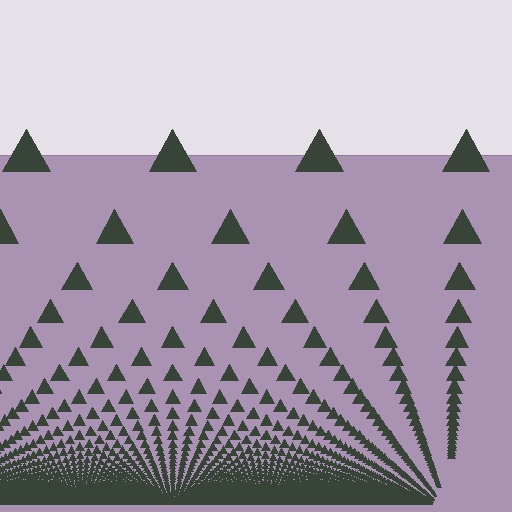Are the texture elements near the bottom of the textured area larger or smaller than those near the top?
Smaller. The gradient is inverted — elements near the bottom are smaller and denser.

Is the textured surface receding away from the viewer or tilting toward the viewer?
The surface appears to tilt toward the viewer. Texture elements get larger and sparser toward the top.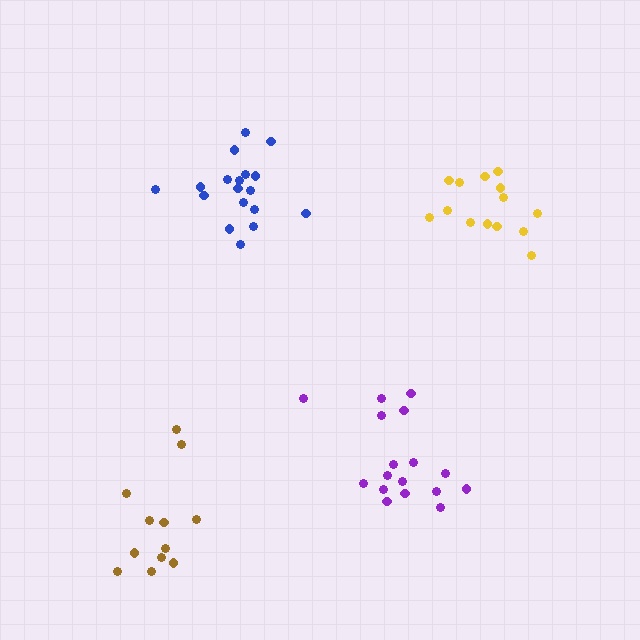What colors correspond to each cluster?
The clusters are colored: yellow, brown, blue, purple.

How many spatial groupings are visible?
There are 4 spatial groupings.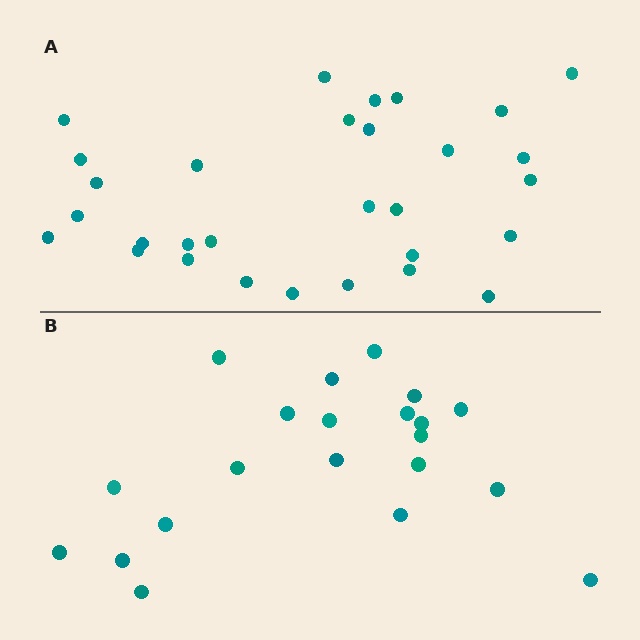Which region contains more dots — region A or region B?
Region A (the top region) has more dots.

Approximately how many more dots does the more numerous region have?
Region A has roughly 8 or so more dots than region B.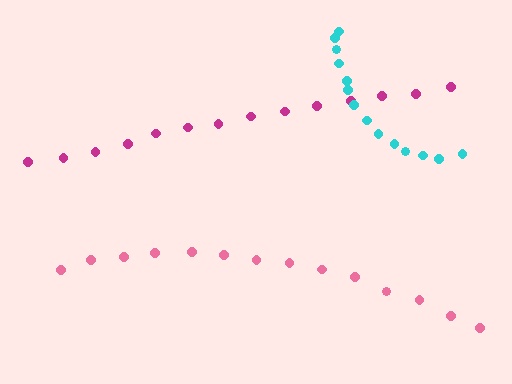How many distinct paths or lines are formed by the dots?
There are 3 distinct paths.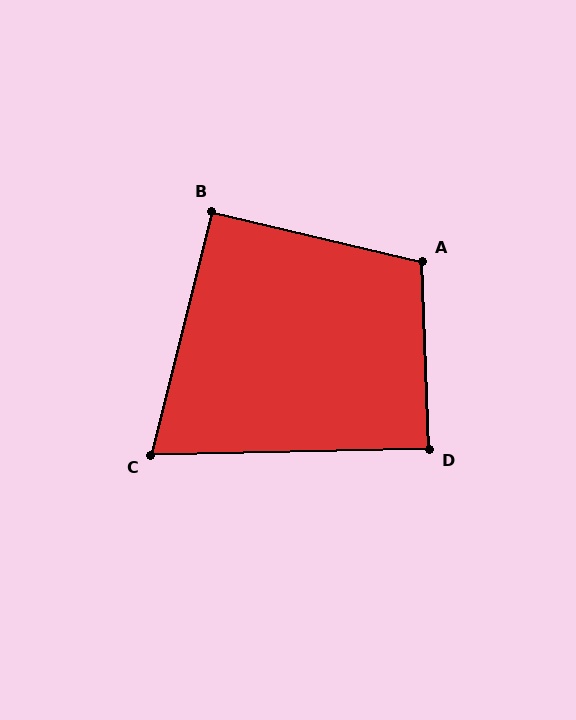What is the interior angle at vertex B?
Approximately 91 degrees (approximately right).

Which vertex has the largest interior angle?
A, at approximately 105 degrees.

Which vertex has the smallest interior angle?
C, at approximately 75 degrees.